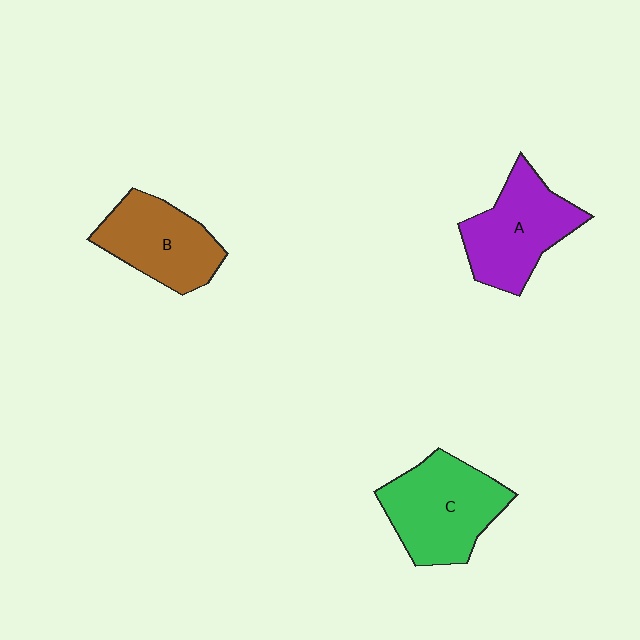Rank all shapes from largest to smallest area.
From largest to smallest: C (green), A (purple), B (brown).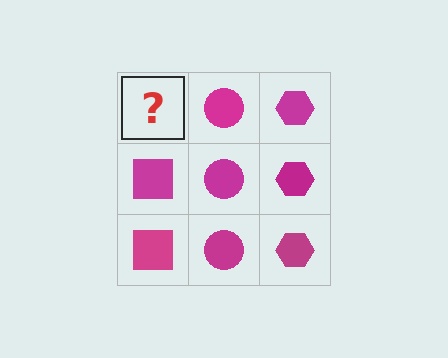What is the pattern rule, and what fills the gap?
The rule is that each column has a consistent shape. The gap should be filled with a magenta square.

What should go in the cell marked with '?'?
The missing cell should contain a magenta square.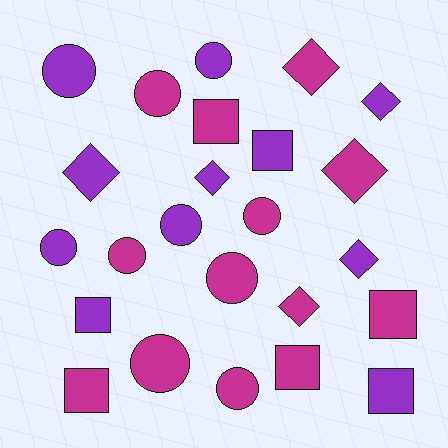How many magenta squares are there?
There are 4 magenta squares.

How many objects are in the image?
There are 24 objects.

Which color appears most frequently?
Magenta, with 13 objects.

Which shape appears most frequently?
Circle, with 10 objects.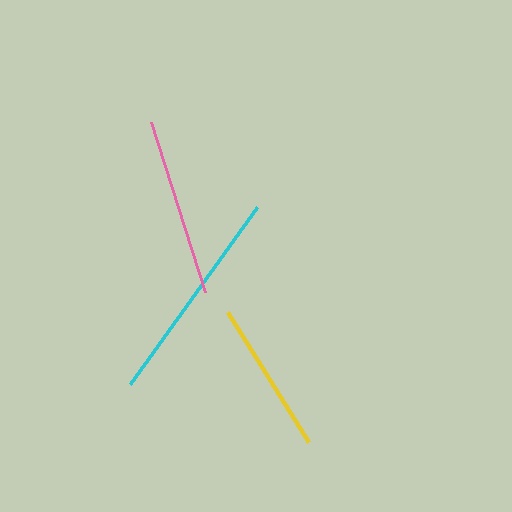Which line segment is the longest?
The cyan line is the longest at approximately 218 pixels.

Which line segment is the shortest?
The yellow line is the shortest at approximately 153 pixels.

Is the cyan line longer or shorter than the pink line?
The cyan line is longer than the pink line.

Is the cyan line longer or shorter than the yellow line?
The cyan line is longer than the yellow line.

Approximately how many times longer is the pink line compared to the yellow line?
The pink line is approximately 1.2 times the length of the yellow line.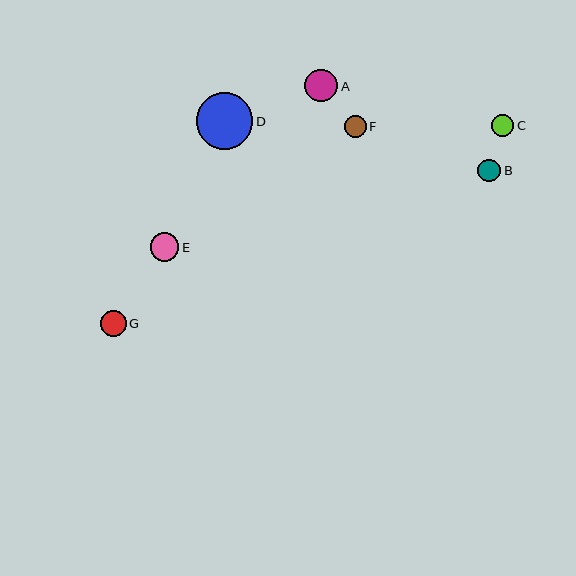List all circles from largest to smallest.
From largest to smallest: D, A, E, G, B, C, F.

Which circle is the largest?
Circle D is the largest with a size of approximately 57 pixels.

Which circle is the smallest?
Circle F is the smallest with a size of approximately 22 pixels.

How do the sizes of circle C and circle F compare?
Circle C and circle F are approximately the same size.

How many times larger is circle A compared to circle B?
Circle A is approximately 1.4 times the size of circle B.